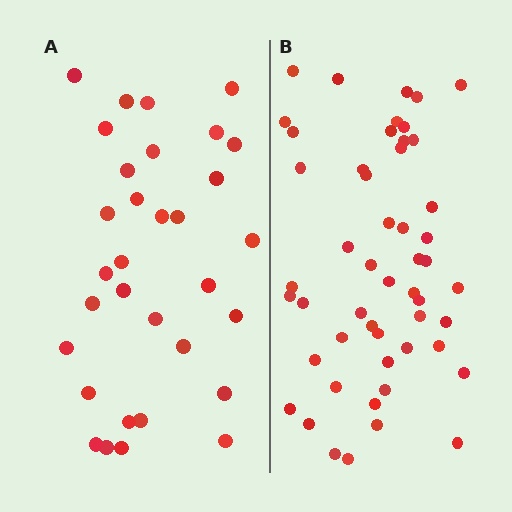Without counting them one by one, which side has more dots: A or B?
Region B (the right region) has more dots.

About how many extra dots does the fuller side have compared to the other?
Region B has approximately 20 more dots than region A.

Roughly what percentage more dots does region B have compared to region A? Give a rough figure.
About 60% more.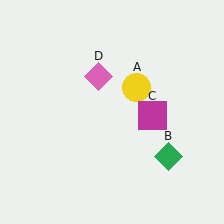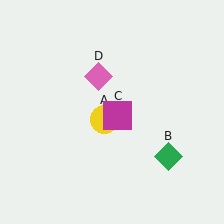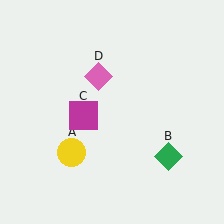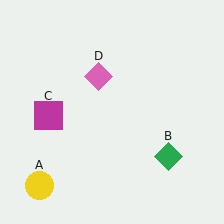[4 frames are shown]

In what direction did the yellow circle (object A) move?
The yellow circle (object A) moved down and to the left.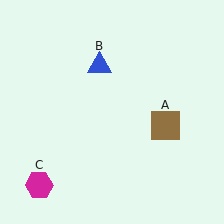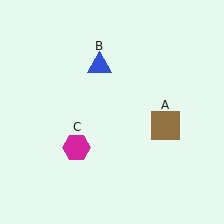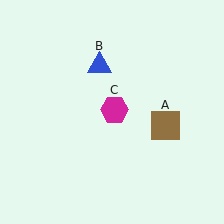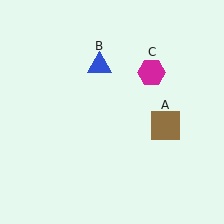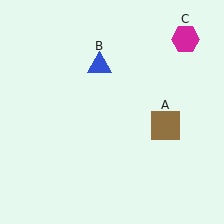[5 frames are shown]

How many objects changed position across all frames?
1 object changed position: magenta hexagon (object C).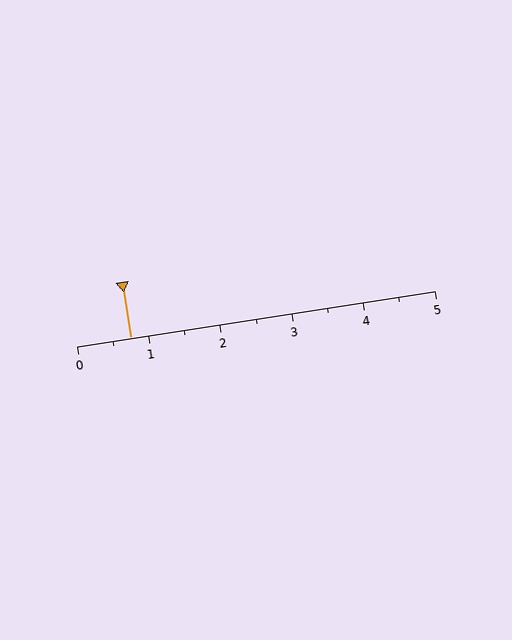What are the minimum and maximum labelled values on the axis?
The axis runs from 0 to 5.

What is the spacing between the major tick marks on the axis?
The major ticks are spaced 1 apart.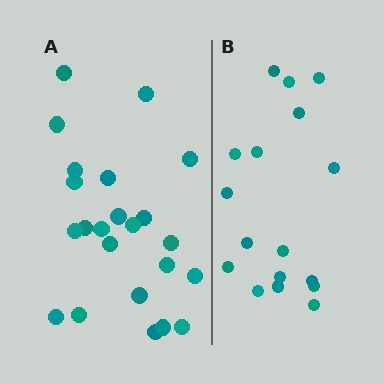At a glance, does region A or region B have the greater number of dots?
Region A (the left region) has more dots.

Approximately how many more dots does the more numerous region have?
Region A has about 6 more dots than region B.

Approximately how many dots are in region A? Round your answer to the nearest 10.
About 20 dots. (The exact count is 23, which rounds to 20.)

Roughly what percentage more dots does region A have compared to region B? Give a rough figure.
About 35% more.